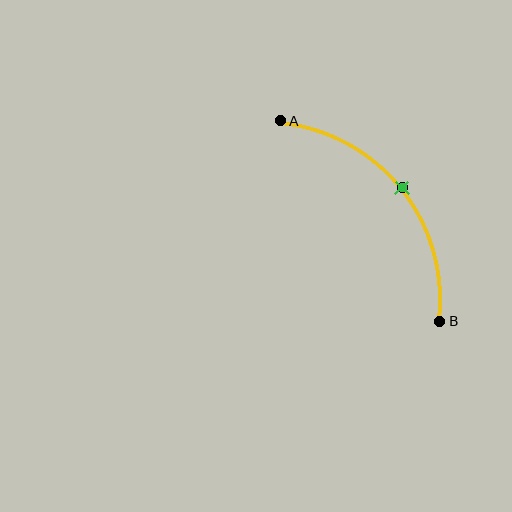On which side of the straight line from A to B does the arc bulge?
The arc bulges above and to the right of the straight line connecting A and B.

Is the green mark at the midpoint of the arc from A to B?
Yes. The green mark lies on the arc at equal arc-length from both A and B — it is the arc midpoint.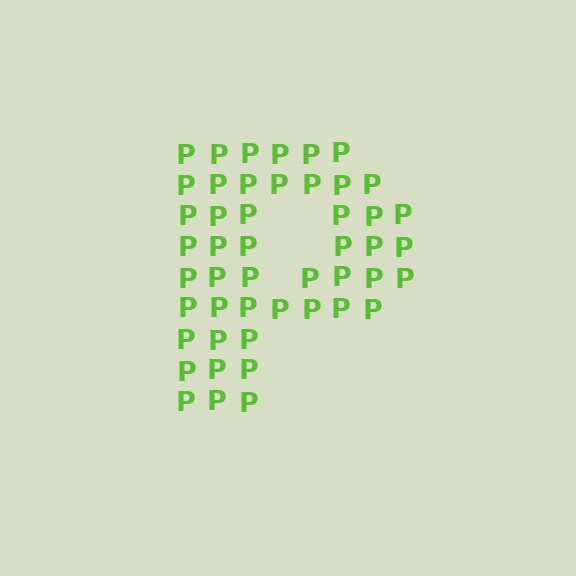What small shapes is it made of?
It is made of small letter P's.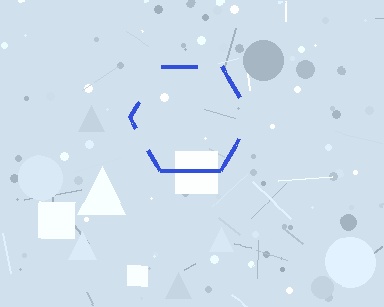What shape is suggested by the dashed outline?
The dashed outline suggests a hexagon.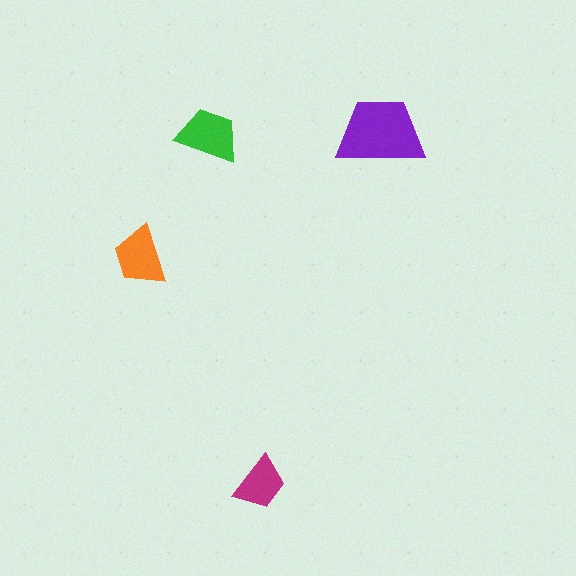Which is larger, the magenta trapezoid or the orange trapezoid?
The orange one.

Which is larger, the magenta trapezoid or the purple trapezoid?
The purple one.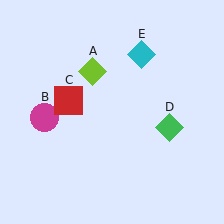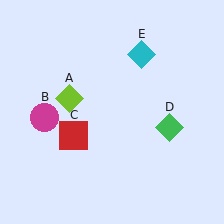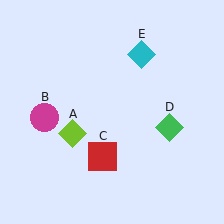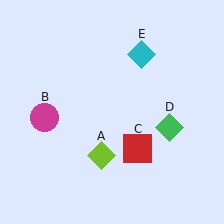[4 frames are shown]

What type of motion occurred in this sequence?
The lime diamond (object A), red square (object C) rotated counterclockwise around the center of the scene.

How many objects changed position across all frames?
2 objects changed position: lime diamond (object A), red square (object C).